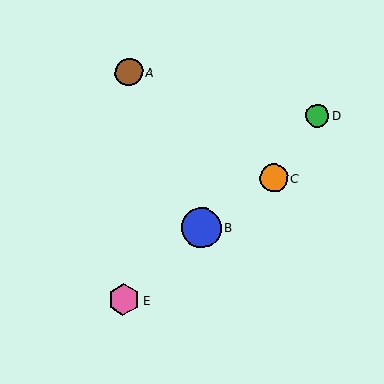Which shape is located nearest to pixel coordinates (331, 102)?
The green circle (labeled D) at (317, 116) is nearest to that location.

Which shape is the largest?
The blue circle (labeled B) is the largest.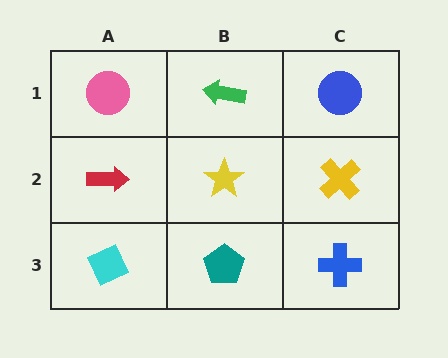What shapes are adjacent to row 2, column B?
A green arrow (row 1, column B), a teal pentagon (row 3, column B), a red arrow (row 2, column A), a yellow cross (row 2, column C).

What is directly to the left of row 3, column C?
A teal pentagon.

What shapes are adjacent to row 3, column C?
A yellow cross (row 2, column C), a teal pentagon (row 3, column B).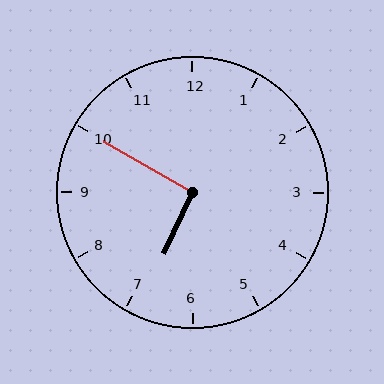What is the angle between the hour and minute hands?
Approximately 95 degrees.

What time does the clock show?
6:50.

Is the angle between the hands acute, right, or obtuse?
It is right.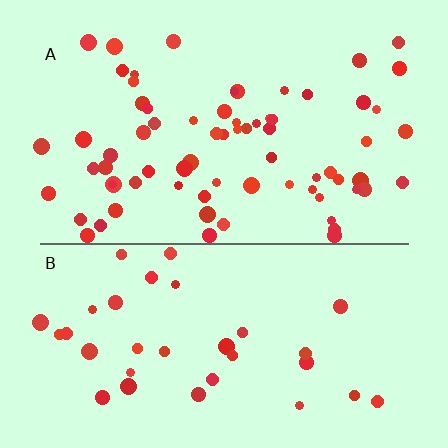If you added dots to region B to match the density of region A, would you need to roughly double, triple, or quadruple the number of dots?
Approximately double.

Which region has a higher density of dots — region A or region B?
A (the top).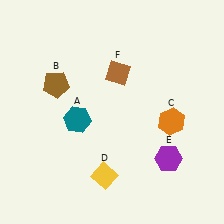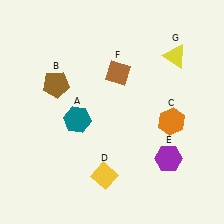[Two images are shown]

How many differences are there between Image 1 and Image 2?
There is 1 difference between the two images.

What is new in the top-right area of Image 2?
A yellow triangle (G) was added in the top-right area of Image 2.